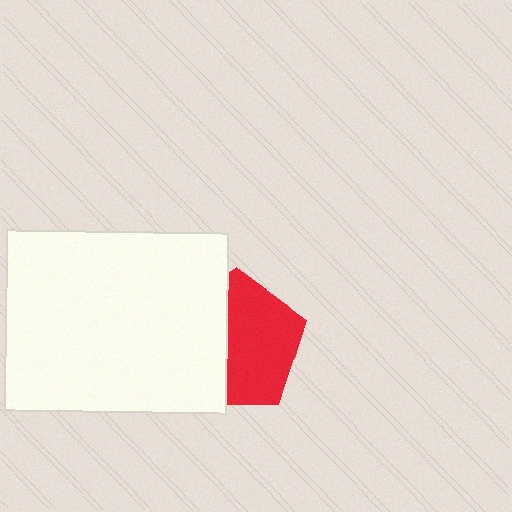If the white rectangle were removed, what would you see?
You would see the complete red pentagon.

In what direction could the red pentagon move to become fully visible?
The red pentagon could move right. That would shift it out from behind the white rectangle entirely.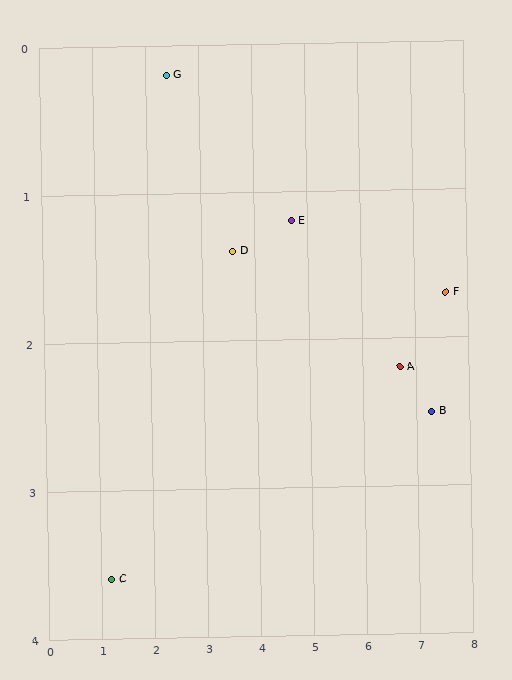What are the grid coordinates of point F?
Point F is at approximately (7.6, 1.7).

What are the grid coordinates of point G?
Point G is at approximately (2.4, 0.2).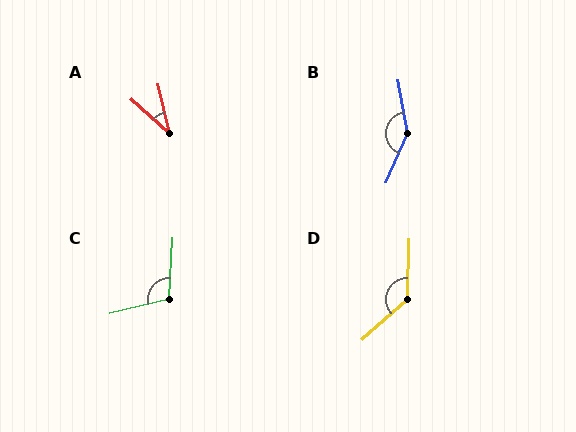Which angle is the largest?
B, at approximately 147 degrees.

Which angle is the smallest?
A, at approximately 35 degrees.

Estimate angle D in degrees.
Approximately 134 degrees.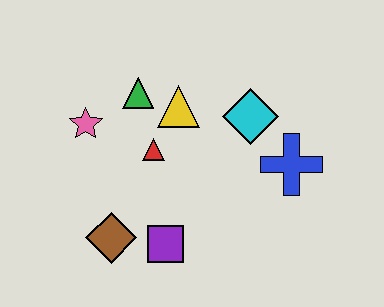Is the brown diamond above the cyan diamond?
No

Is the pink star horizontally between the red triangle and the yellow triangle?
No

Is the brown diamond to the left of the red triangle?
Yes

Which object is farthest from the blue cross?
The pink star is farthest from the blue cross.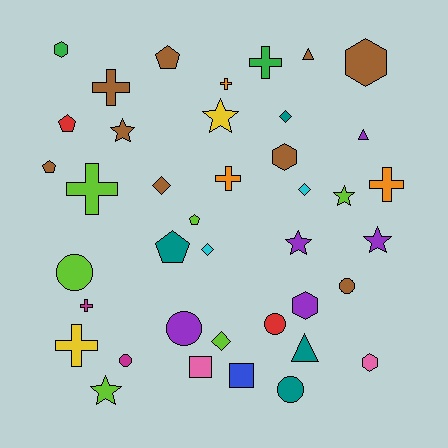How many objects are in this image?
There are 40 objects.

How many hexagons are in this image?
There are 5 hexagons.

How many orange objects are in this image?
There are 3 orange objects.